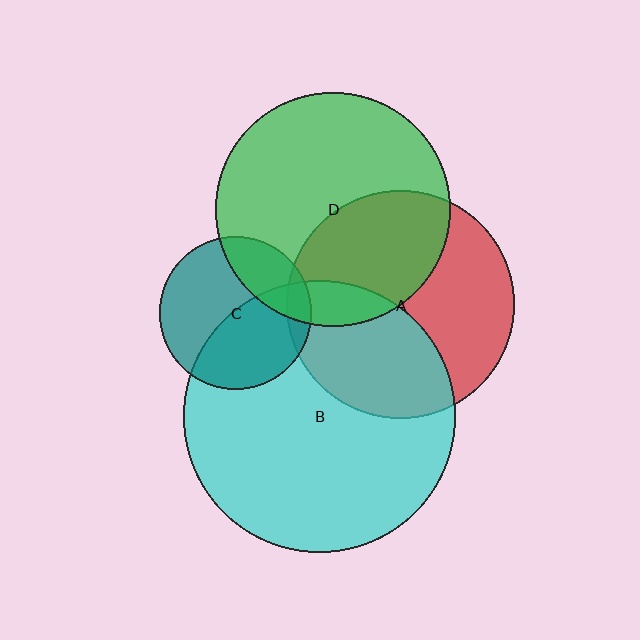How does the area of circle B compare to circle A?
Approximately 1.4 times.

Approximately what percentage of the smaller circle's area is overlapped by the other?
Approximately 45%.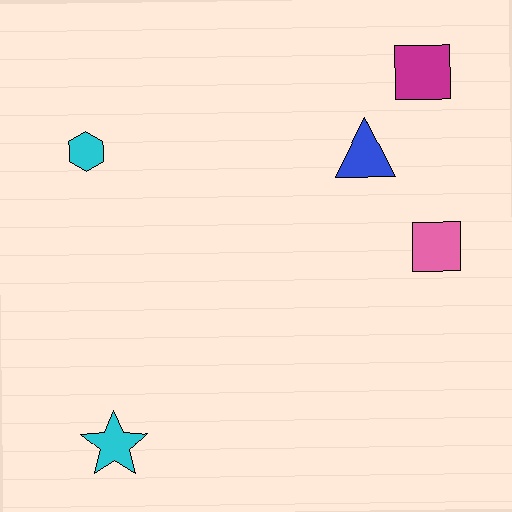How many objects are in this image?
There are 5 objects.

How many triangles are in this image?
There is 1 triangle.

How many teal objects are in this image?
There are no teal objects.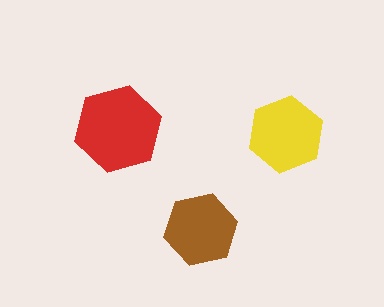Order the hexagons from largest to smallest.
the red one, the yellow one, the brown one.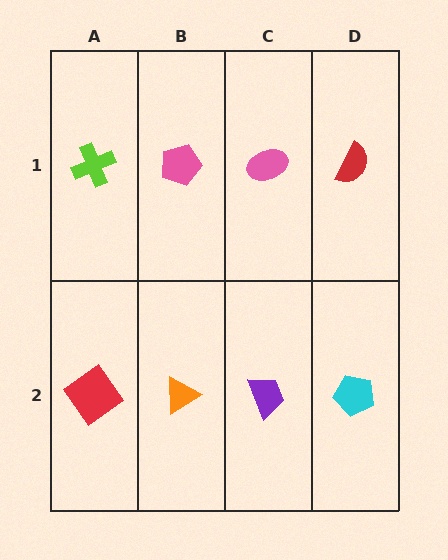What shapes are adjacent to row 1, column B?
An orange triangle (row 2, column B), a lime cross (row 1, column A), a pink ellipse (row 1, column C).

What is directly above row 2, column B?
A pink pentagon.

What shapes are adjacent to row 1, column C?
A purple trapezoid (row 2, column C), a pink pentagon (row 1, column B), a red semicircle (row 1, column D).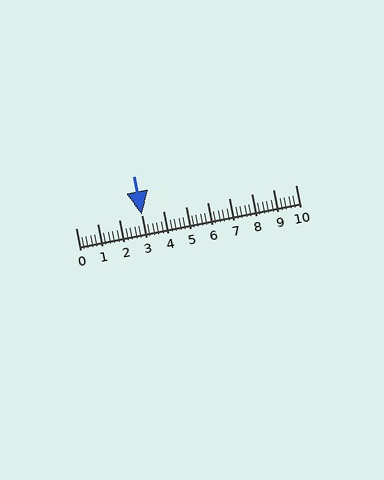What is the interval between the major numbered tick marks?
The major tick marks are spaced 1 units apart.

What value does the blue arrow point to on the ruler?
The blue arrow points to approximately 3.0.